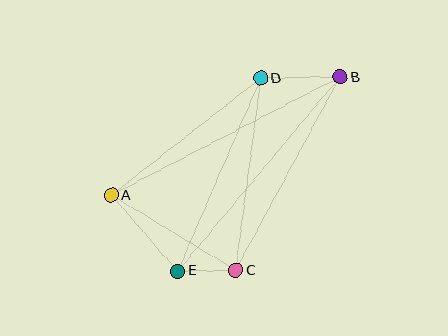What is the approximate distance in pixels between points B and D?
The distance between B and D is approximately 79 pixels.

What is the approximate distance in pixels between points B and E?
The distance between B and E is approximately 253 pixels.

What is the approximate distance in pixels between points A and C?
The distance between A and C is approximately 146 pixels.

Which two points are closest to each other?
Points C and E are closest to each other.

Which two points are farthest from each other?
Points A and B are farthest from each other.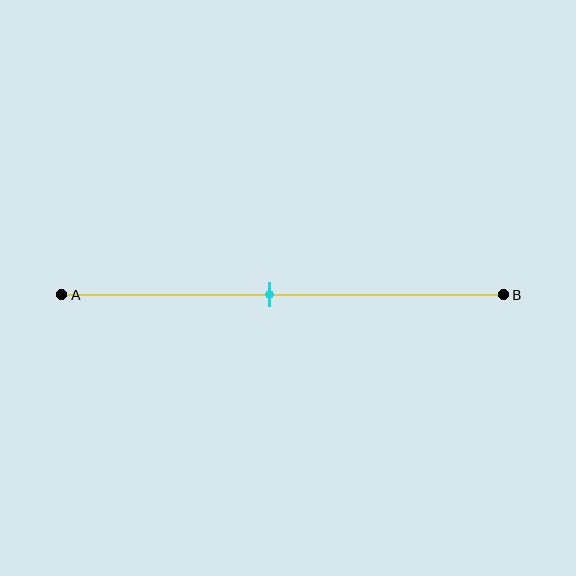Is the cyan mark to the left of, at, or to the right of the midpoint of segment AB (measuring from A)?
The cyan mark is approximately at the midpoint of segment AB.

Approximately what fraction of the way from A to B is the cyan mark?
The cyan mark is approximately 45% of the way from A to B.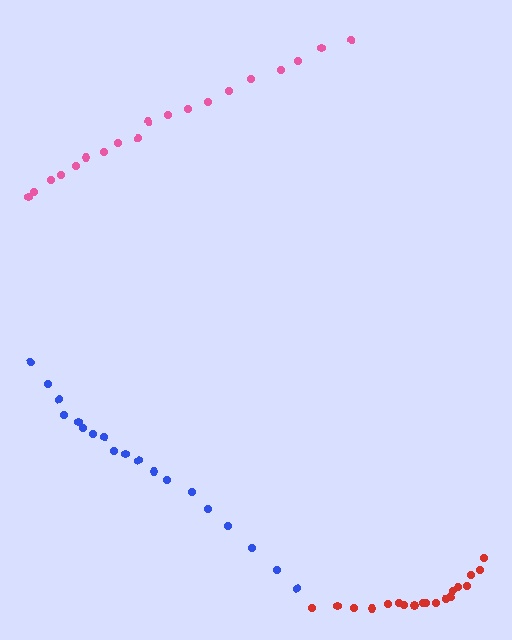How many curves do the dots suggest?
There are 3 distinct paths.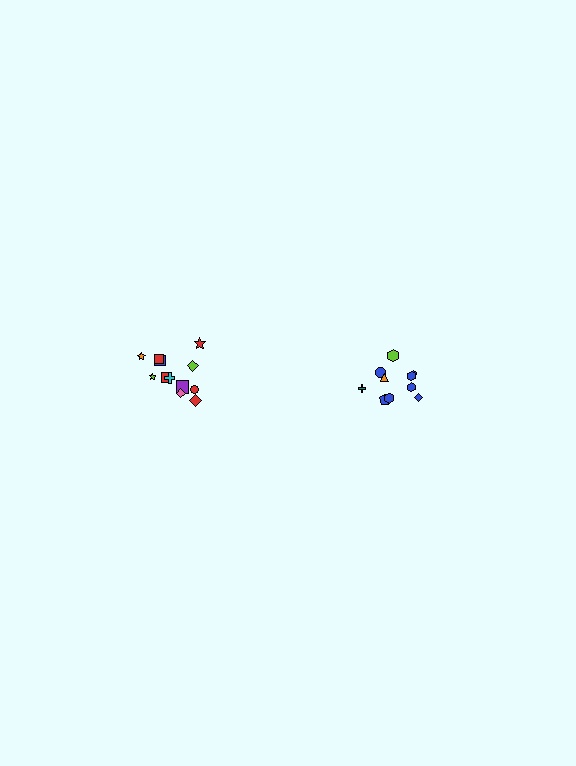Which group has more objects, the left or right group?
The left group.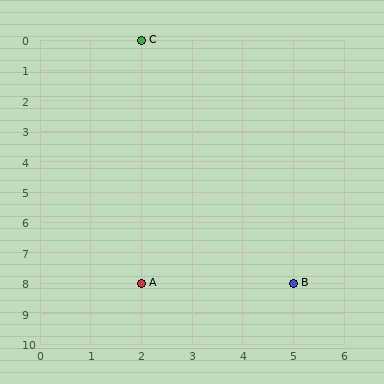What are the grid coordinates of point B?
Point B is at grid coordinates (5, 8).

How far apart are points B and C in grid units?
Points B and C are 3 columns and 8 rows apart (about 8.5 grid units diagonally).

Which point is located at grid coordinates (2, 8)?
Point A is at (2, 8).